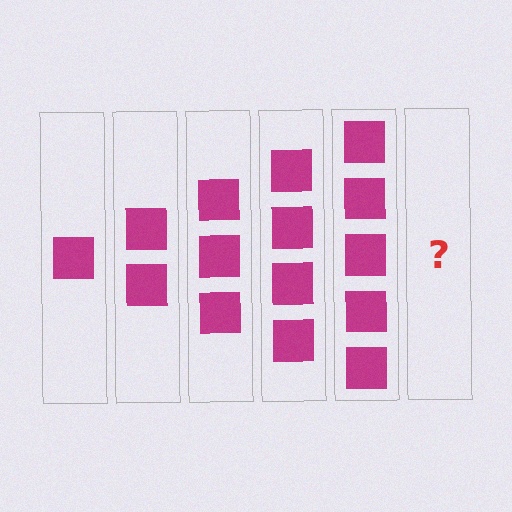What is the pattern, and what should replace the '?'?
The pattern is that each step adds one more square. The '?' should be 6 squares.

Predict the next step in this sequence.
The next step is 6 squares.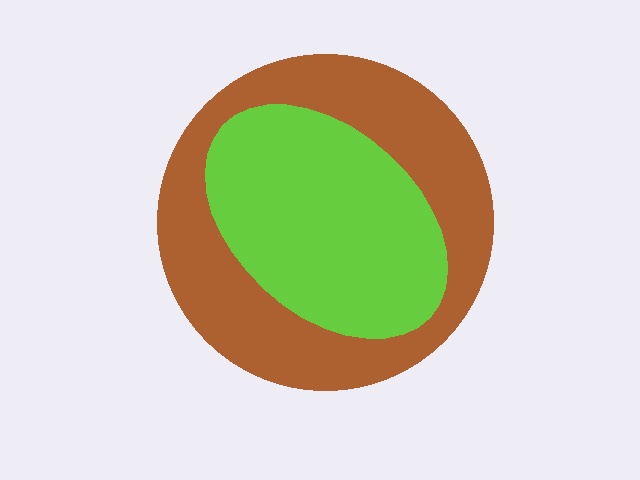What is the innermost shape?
The lime ellipse.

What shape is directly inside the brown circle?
The lime ellipse.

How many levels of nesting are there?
2.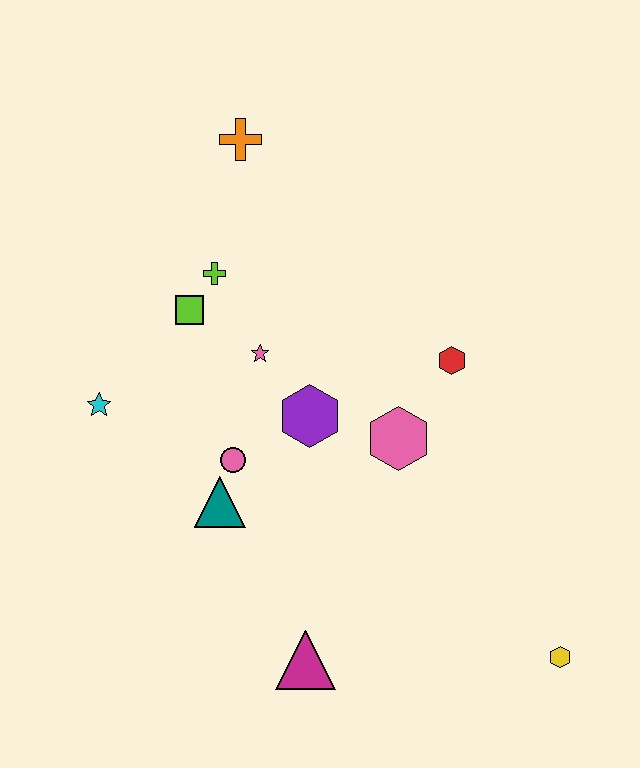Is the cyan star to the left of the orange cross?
Yes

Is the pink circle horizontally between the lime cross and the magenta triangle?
Yes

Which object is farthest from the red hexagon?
The cyan star is farthest from the red hexagon.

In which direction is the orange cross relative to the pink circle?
The orange cross is above the pink circle.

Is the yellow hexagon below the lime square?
Yes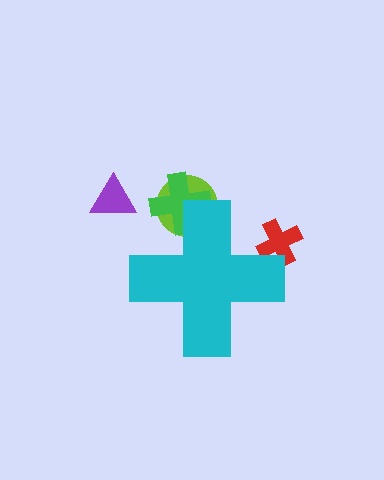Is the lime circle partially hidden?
Yes, the lime circle is partially hidden behind the cyan cross.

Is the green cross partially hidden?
Yes, the green cross is partially hidden behind the cyan cross.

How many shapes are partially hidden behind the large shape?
3 shapes are partially hidden.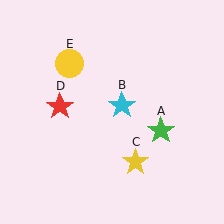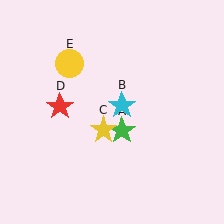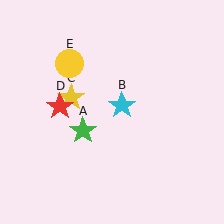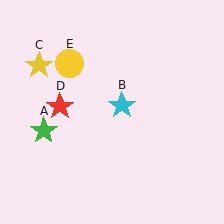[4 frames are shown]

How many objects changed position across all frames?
2 objects changed position: green star (object A), yellow star (object C).